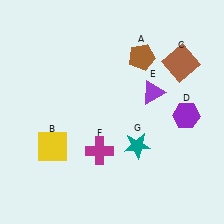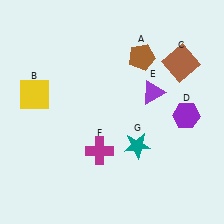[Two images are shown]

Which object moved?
The yellow square (B) moved up.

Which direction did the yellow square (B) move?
The yellow square (B) moved up.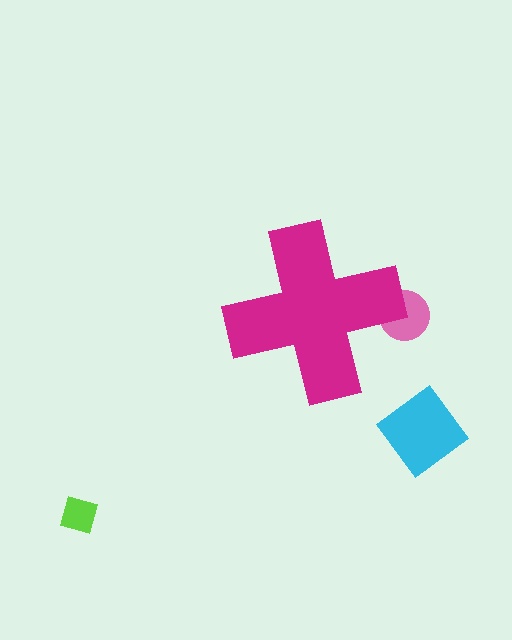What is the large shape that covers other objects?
A magenta cross.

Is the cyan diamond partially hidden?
No, the cyan diamond is fully visible.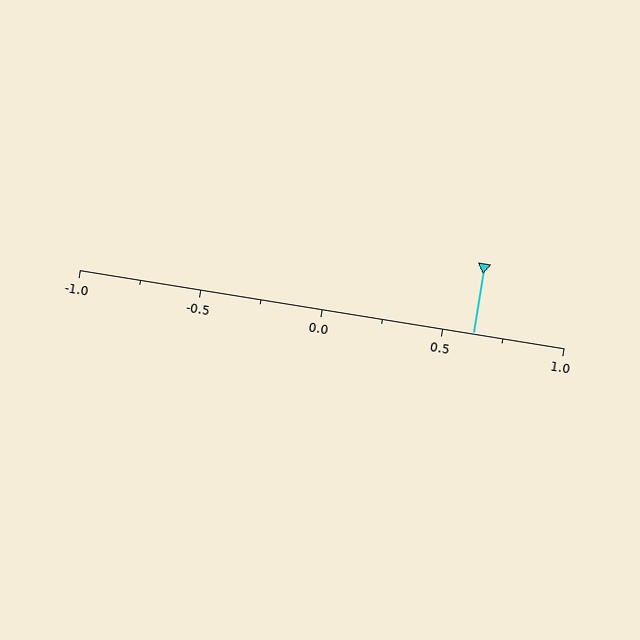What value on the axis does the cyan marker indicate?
The marker indicates approximately 0.62.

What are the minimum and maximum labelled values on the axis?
The axis runs from -1.0 to 1.0.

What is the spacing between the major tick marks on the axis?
The major ticks are spaced 0.5 apart.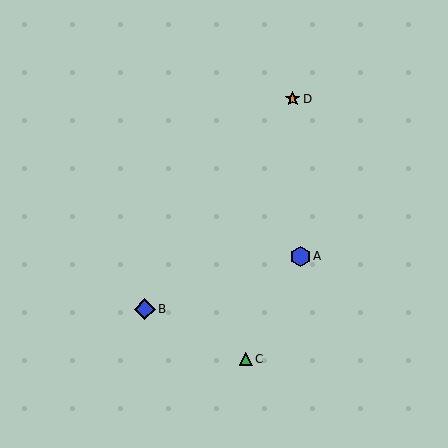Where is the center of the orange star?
The center of the orange star is at (293, 99).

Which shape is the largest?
The blue diamond (labeled B) is the largest.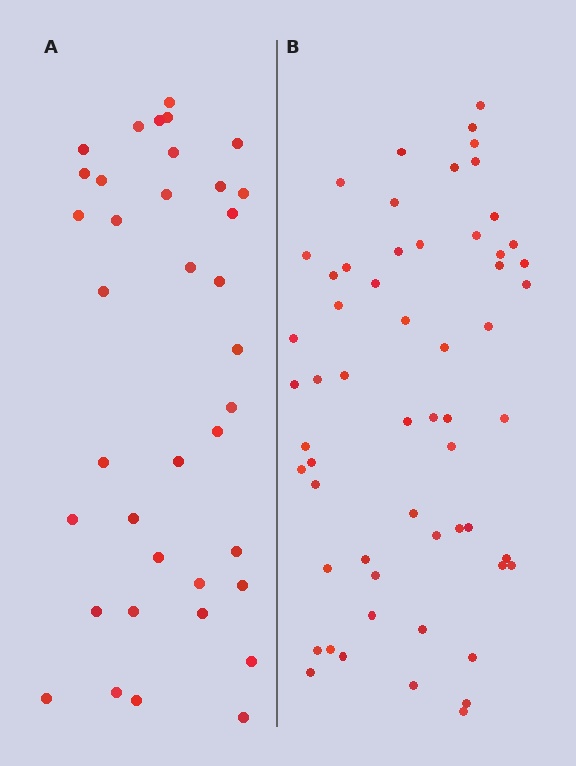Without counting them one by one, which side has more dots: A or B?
Region B (the right region) has more dots.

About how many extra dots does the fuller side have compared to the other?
Region B has approximately 20 more dots than region A.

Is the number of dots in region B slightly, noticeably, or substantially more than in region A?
Region B has substantially more. The ratio is roughly 1.6 to 1.